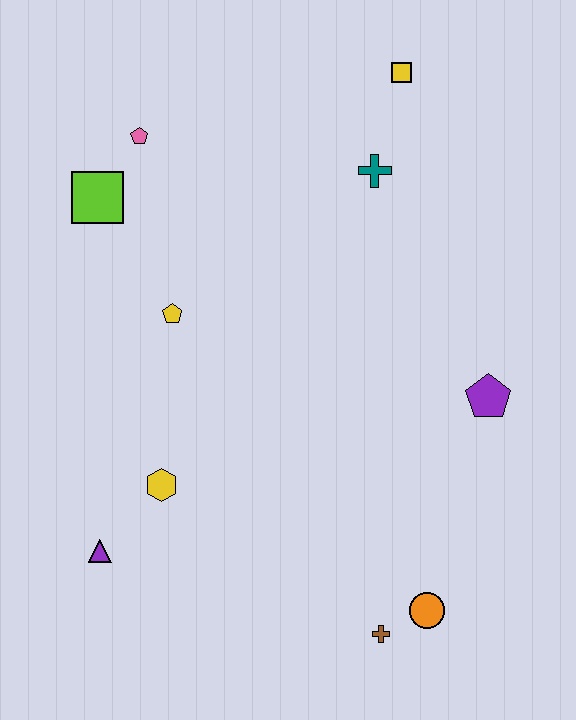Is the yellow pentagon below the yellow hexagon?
No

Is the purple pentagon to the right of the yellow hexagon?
Yes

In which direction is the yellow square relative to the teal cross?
The yellow square is above the teal cross.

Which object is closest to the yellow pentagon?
The lime square is closest to the yellow pentagon.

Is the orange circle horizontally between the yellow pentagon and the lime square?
No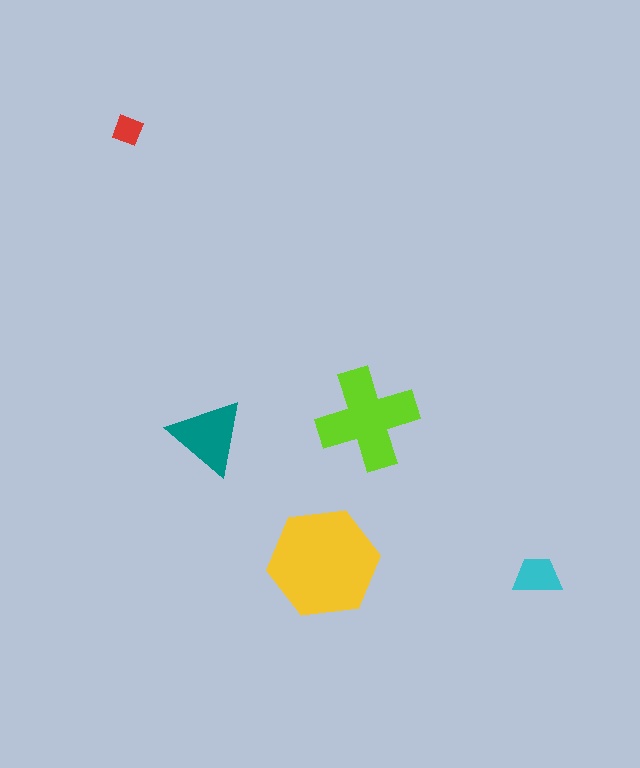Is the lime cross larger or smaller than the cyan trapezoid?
Larger.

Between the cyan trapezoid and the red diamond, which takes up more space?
The cyan trapezoid.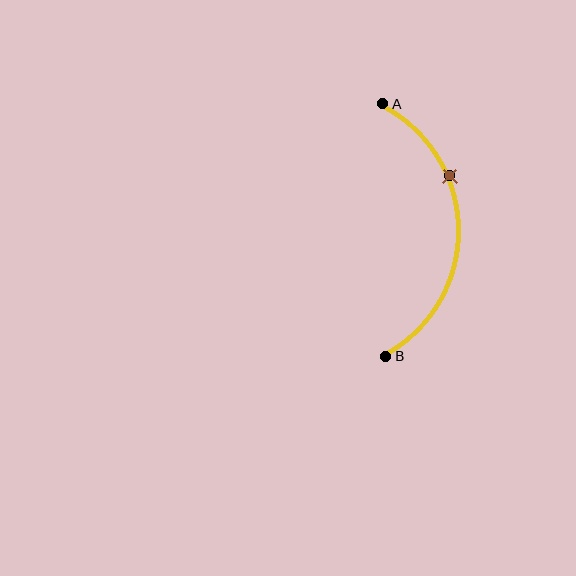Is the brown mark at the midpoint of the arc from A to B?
No. The brown mark lies on the arc but is closer to endpoint A. The arc midpoint would be at the point on the curve equidistant along the arc from both A and B.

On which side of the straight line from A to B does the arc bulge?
The arc bulges to the right of the straight line connecting A and B.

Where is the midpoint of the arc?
The arc midpoint is the point on the curve farthest from the straight line joining A and B. It sits to the right of that line.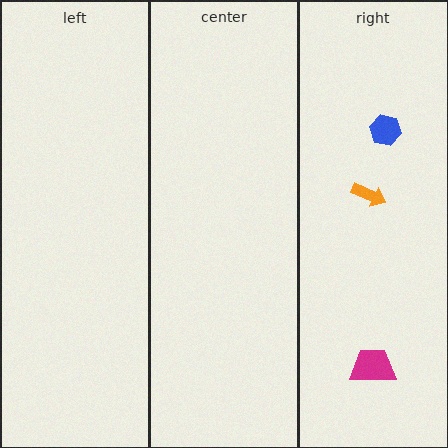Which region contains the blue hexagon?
The right region.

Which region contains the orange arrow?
The right region.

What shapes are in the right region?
The blue hexagon, the magenta trapezoid, the orange arrow.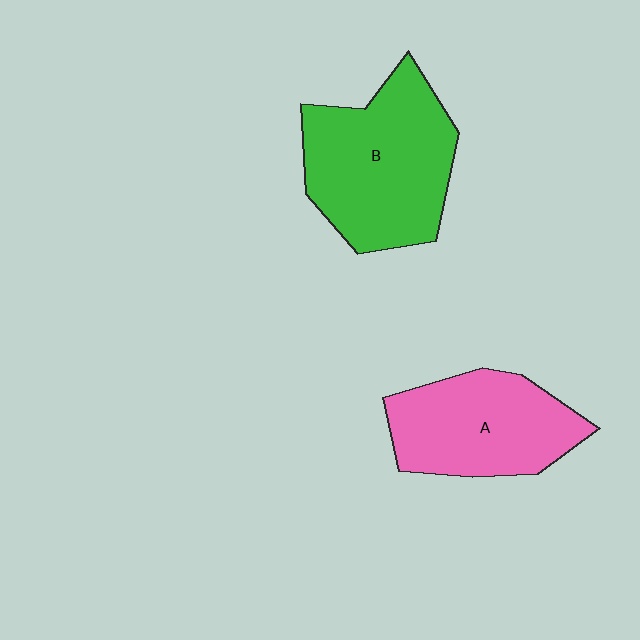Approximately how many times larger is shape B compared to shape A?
Approximately 1.3 times.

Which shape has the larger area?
Shape B (green).